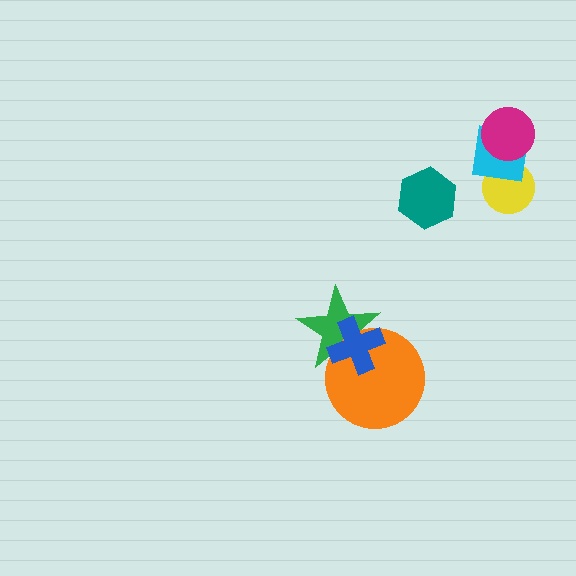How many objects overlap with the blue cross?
2 objects overlap with the blue cross.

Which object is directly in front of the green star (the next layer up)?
The orange circle is directly in front of the green star.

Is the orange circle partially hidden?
Yes, it is partially covered by another shape.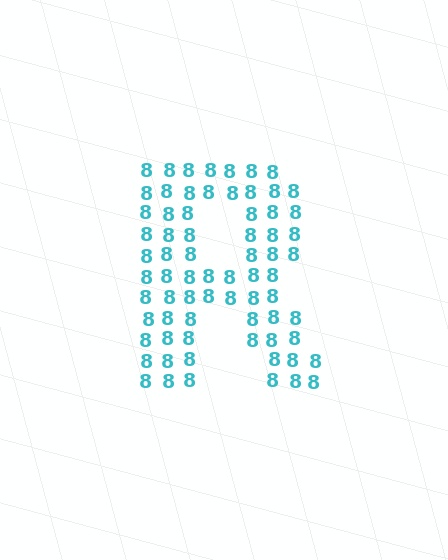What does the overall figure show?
The overall figure shows the letter R.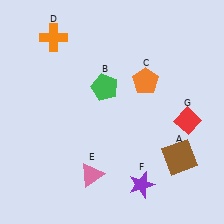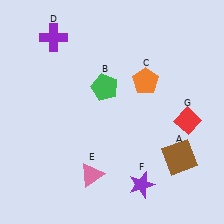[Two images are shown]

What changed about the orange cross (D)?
In Image 1, D is orange. In Image 2, it changed to purple.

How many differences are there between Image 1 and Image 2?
There is 1 difference between the two images.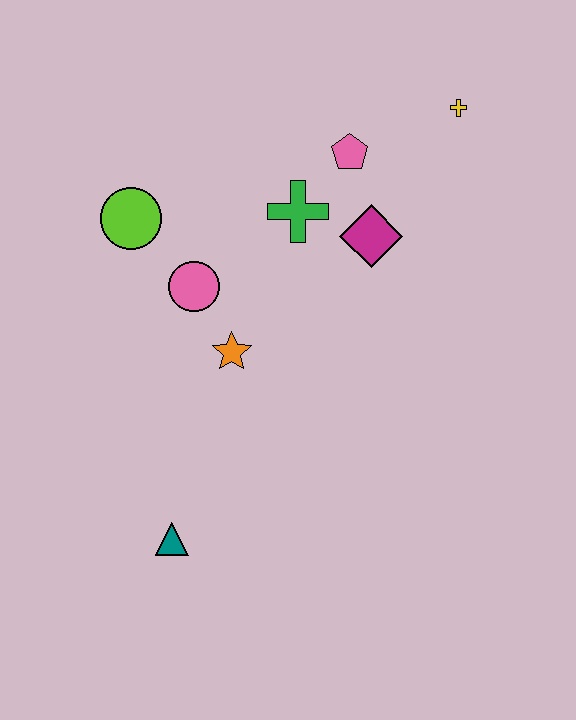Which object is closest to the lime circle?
The pink circle is closest to the lime circle.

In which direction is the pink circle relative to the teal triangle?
The pink circle is above the teal triangle.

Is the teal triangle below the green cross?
Yes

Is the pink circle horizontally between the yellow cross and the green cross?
No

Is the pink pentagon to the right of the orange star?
Yes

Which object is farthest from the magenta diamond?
The teal triangle is farthest from the magenta diamond.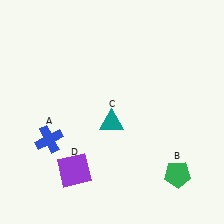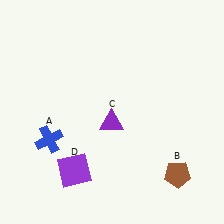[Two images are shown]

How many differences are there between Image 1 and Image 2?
There are 2 differences between the two images.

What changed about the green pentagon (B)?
In Image 1, B is green. In Image 2, it changed to brown.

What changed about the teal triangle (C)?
In Image 1, C is teal. In Image 2, it changed to purple.